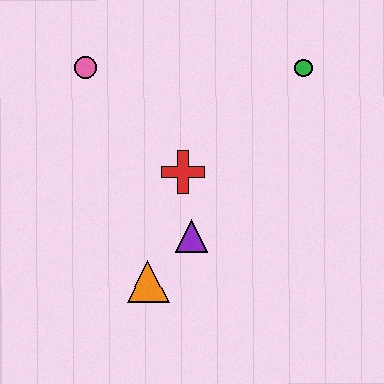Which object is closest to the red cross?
The purple triangle is closest to the red cross.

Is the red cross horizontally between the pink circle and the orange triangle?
No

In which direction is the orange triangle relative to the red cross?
The orange triangle is below the red cross.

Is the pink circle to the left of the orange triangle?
Yes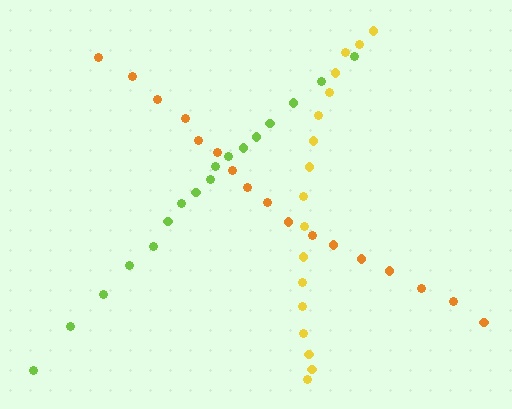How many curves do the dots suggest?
There are 3 distinct paths.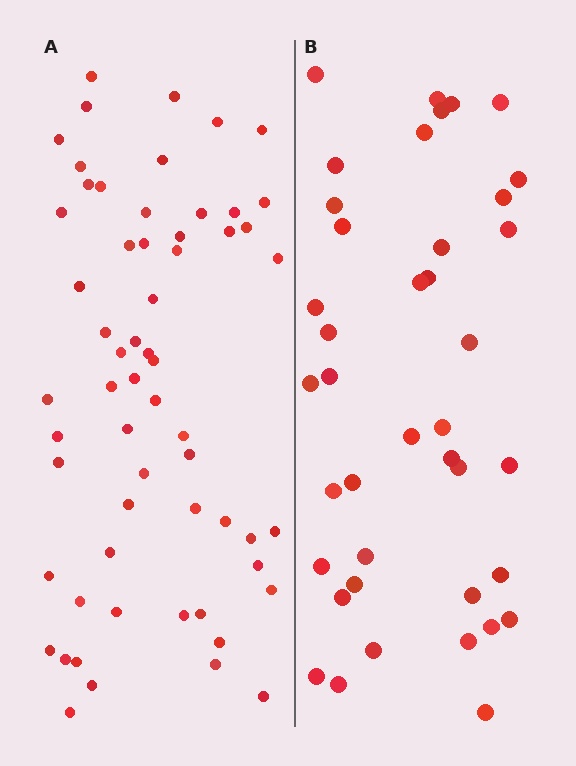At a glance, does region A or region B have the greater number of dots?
Region A (the left region) has more dots.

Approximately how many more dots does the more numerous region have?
Region A has approximately 20 more dots than region B.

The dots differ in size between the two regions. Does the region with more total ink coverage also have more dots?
No. Region B has more total ink coverage because its dots are larger, but region A actually contains more individual dots. Total area can be misleading — the number of items is what matters here.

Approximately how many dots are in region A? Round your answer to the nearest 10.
About 60 dots.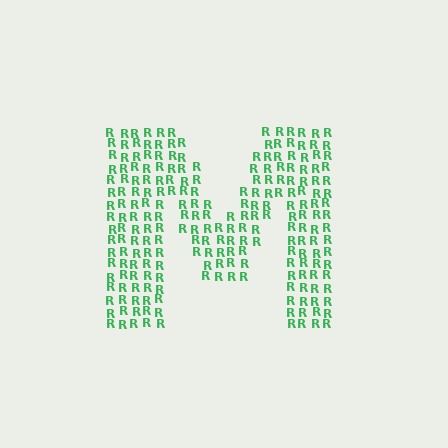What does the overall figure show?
The overall figure shows the letter M.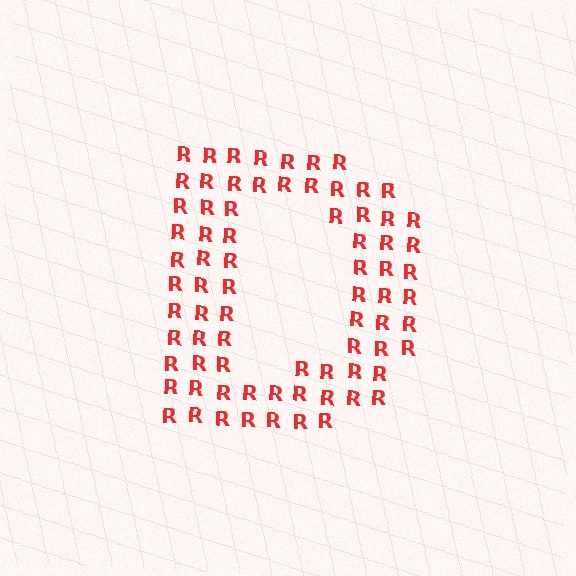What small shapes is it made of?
It is made of small letter R's.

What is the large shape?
The large shape is the letter D.